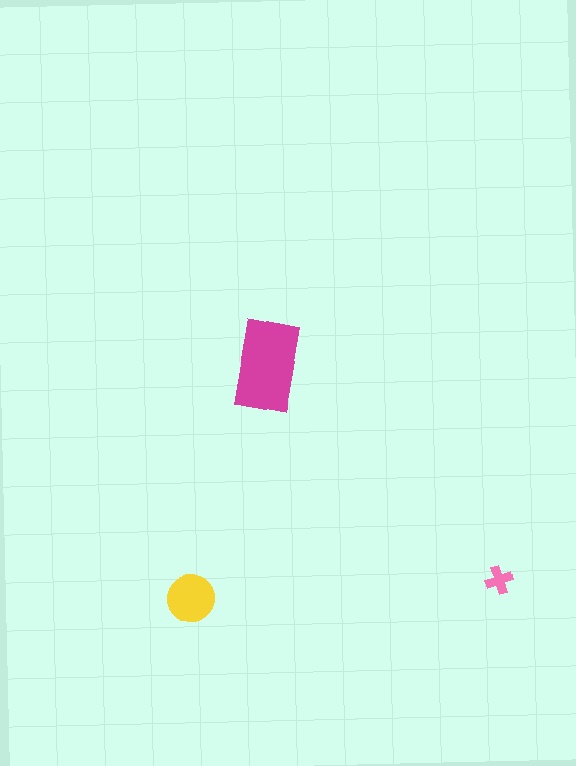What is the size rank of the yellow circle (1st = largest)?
2nd.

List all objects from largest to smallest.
The magenta rectangle, the yellow circle, the pink cross.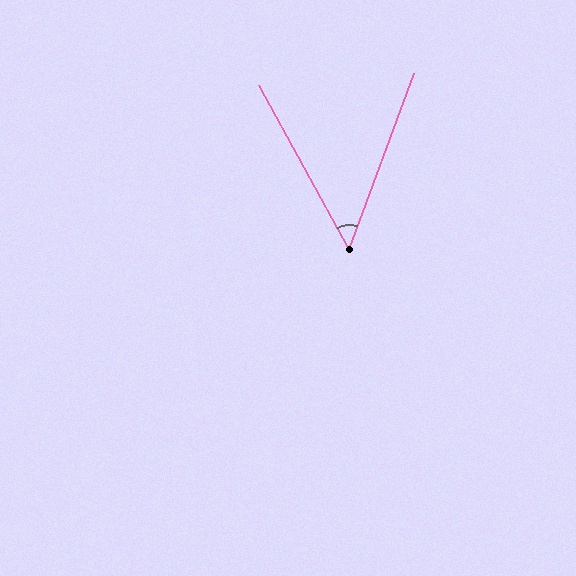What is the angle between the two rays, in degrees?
Approximately 49 degrees.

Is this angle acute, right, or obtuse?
It is acute.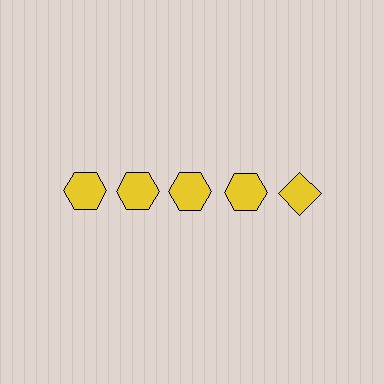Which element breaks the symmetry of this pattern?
The yellow diamond in the top row, rightmost column breaks the symmetry. All other shapes are yellow hexagons.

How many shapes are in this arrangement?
There are 5 shapes arranged in a grid pattern.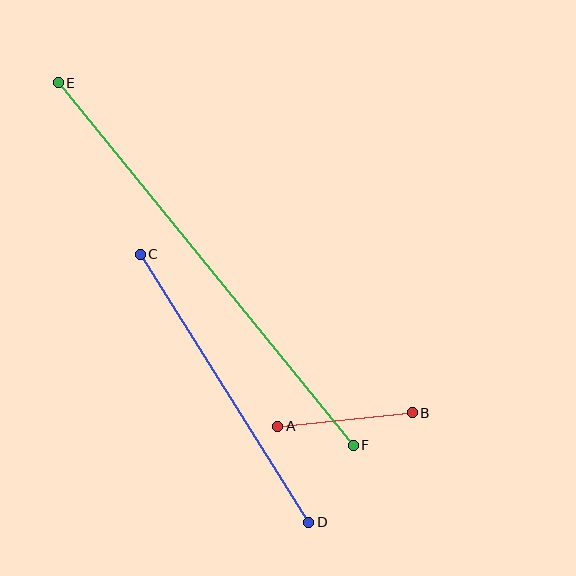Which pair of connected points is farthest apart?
Points E and F are farthest apart.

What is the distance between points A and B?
The distance is approximately 135 pixels.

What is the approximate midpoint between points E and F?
The midpoint is at approximately (206, 264) pixels.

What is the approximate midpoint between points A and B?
The midpoint is at approximately (345, 419) pixels.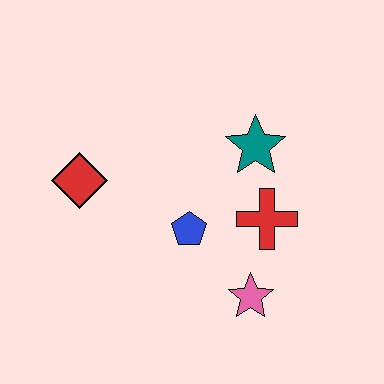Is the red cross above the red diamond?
No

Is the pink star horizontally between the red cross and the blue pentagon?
Yes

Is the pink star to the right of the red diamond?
Yes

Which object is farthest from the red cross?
The red diamond is farthest from the red cross.